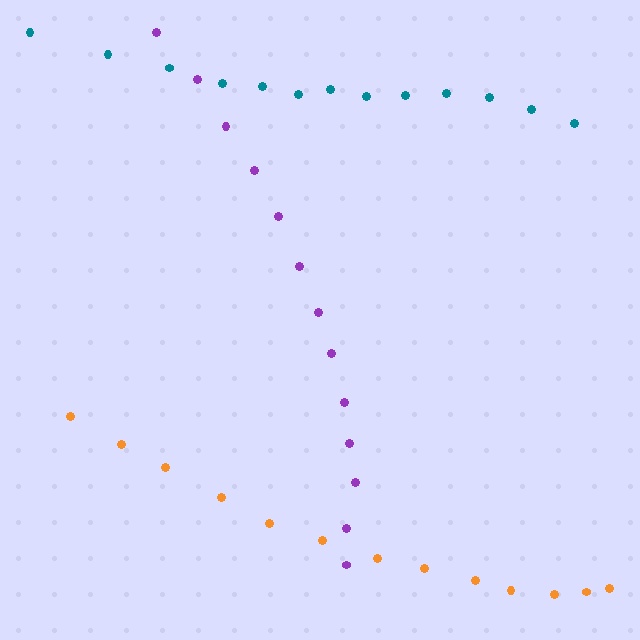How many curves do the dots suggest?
There are 3 distinct paths.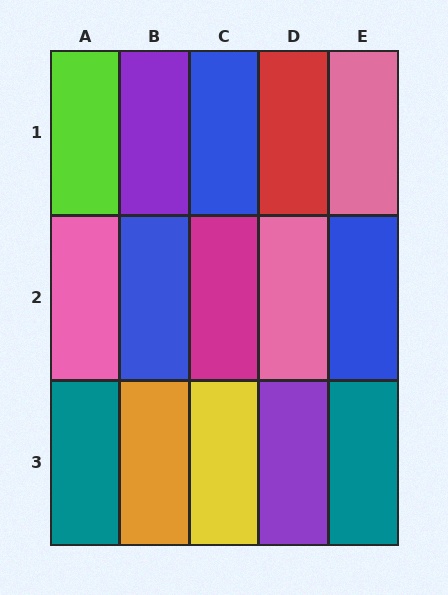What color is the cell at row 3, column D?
Purple.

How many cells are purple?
2 cells are purple.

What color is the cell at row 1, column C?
Blue.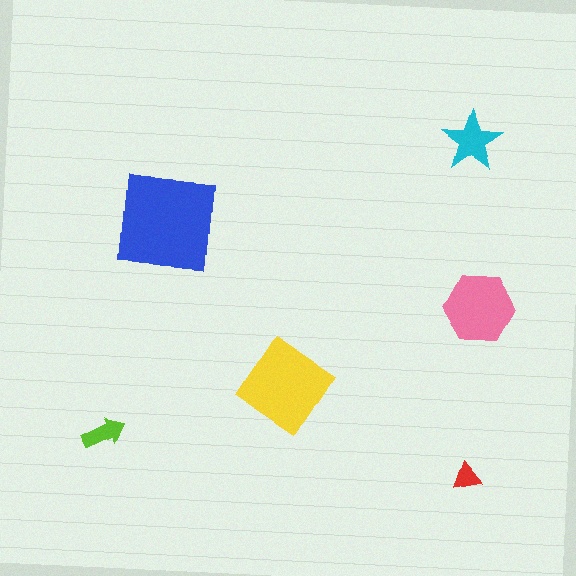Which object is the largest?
The blue square.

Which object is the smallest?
The red triangle.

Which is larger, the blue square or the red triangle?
The blue square.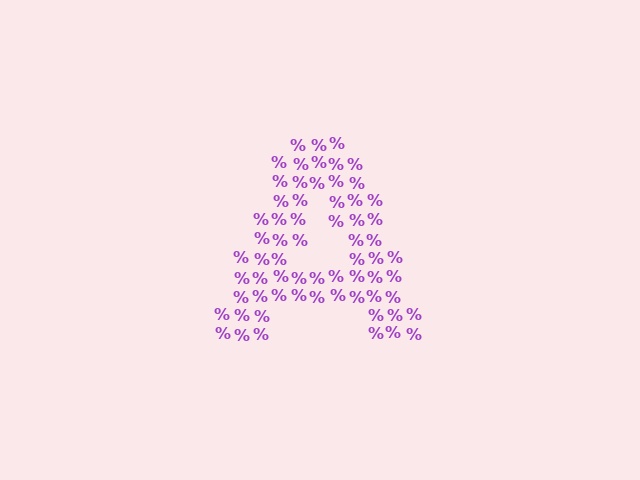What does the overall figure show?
The overall figure shows the letter A.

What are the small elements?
The small elements are percent signs.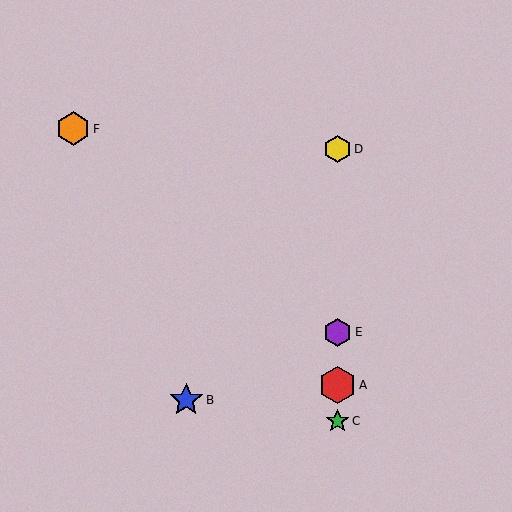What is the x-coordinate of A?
Object A is at x≈338.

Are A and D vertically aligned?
Yes, both are at x≈338.